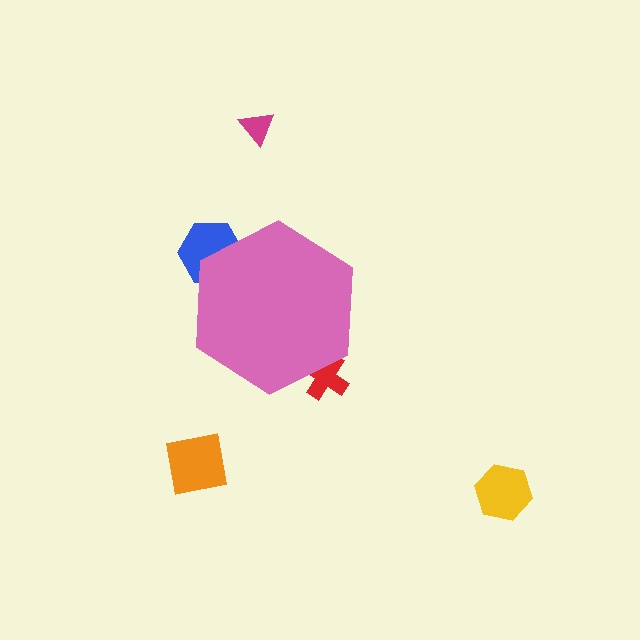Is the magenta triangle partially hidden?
No, the magenta triangle is fully visible.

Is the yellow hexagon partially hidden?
No, the yellow hexagon is fully visible.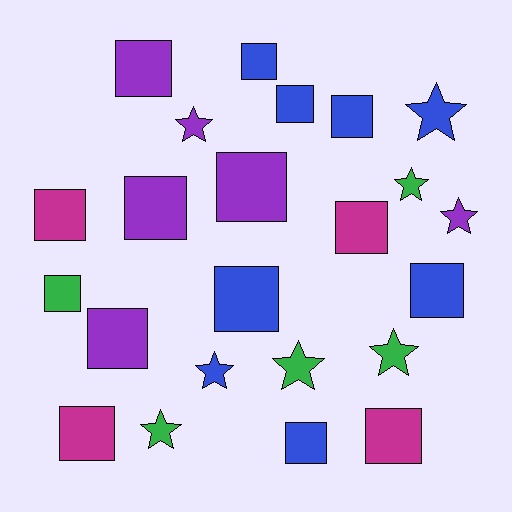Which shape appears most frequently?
Square, with 15 objects.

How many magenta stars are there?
There are no magenta stars.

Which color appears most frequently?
Blue, with 8 objects.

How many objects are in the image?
There are 23 objects.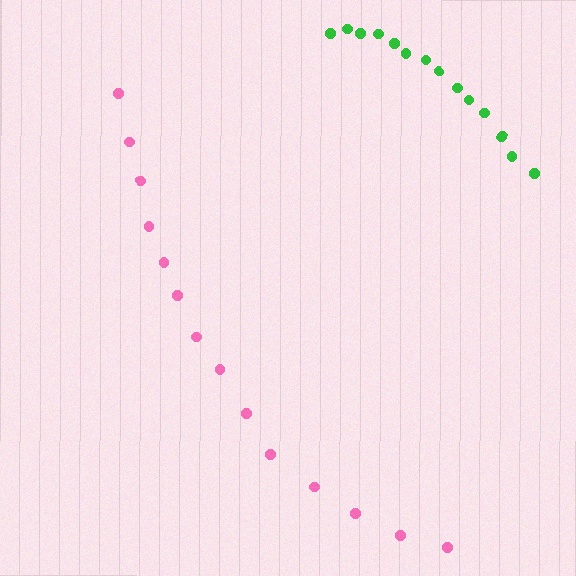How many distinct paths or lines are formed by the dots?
There are 2 distinct paths.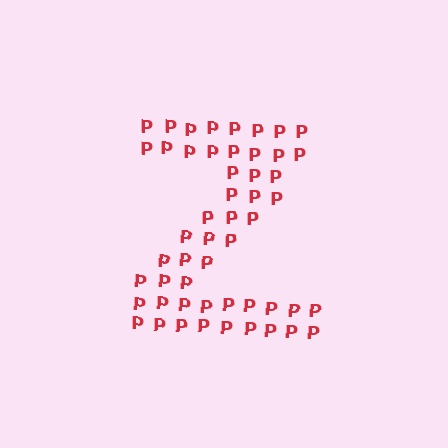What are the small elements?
The small elements are letter P's.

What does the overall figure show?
The overall figure shows the letter Z.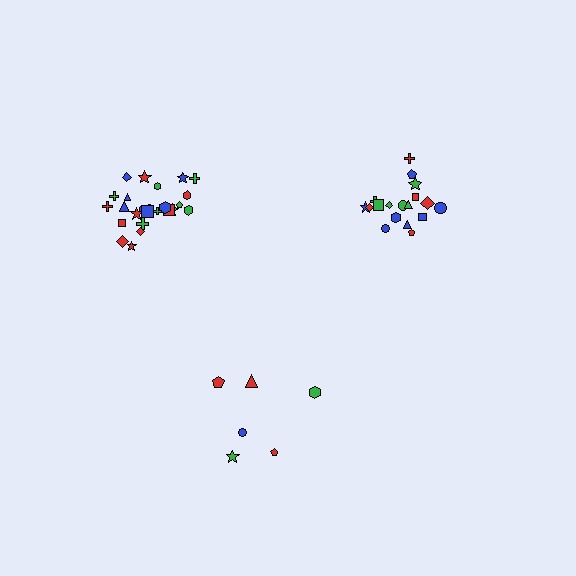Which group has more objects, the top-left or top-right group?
The top-left group.